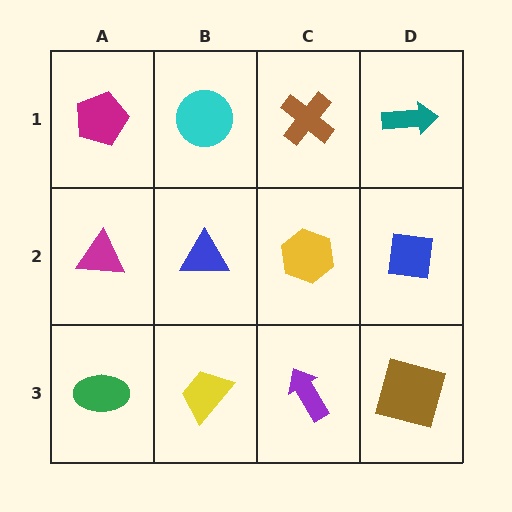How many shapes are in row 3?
4 shapes.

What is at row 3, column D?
A brown square.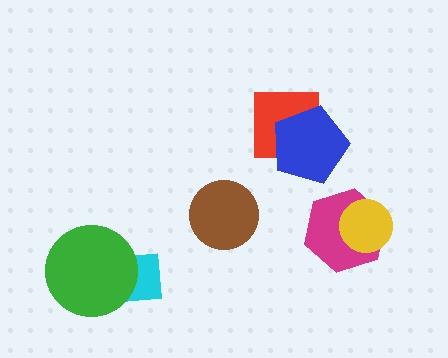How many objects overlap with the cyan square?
1 object overlaps with the cyan square.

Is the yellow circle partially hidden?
No, no other shape covers it.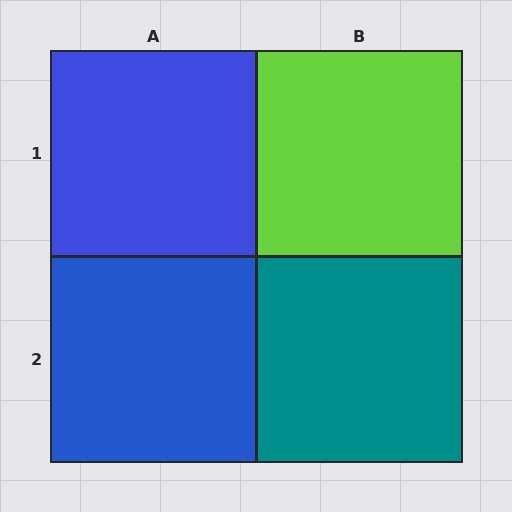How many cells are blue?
2 cells are blue.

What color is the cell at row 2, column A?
Blue.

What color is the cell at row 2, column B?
Teal.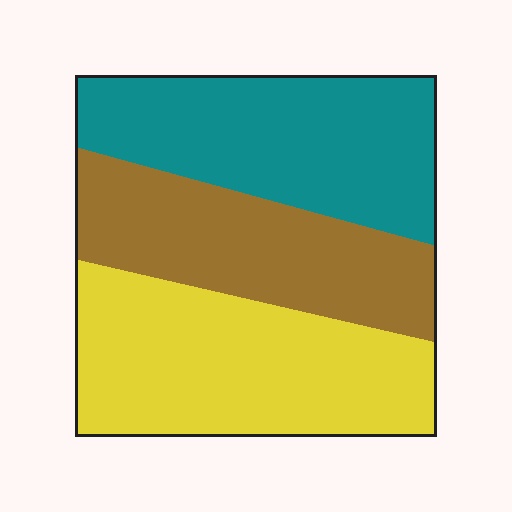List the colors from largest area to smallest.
From largest to smallest: yellow, teal, brown.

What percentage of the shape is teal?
Teal covers around 35% of the shape.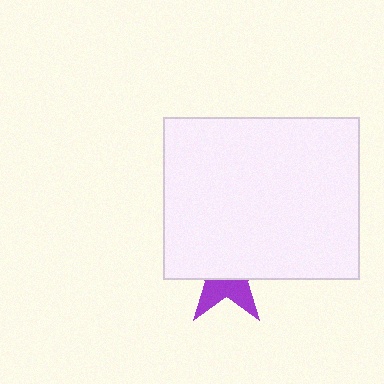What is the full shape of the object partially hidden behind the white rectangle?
The partially hidden object is a purple star.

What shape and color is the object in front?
The object in front is a white rectangle.